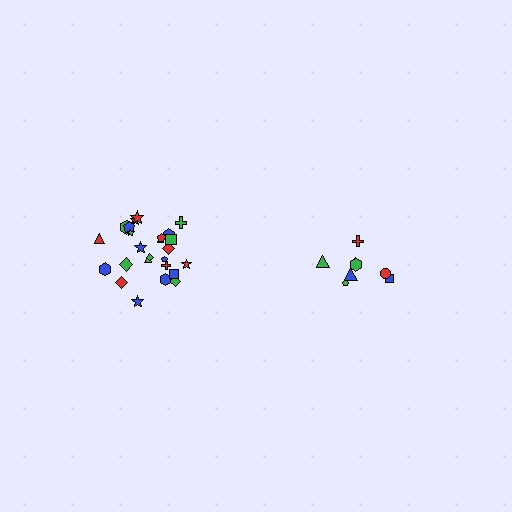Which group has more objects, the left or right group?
The left group.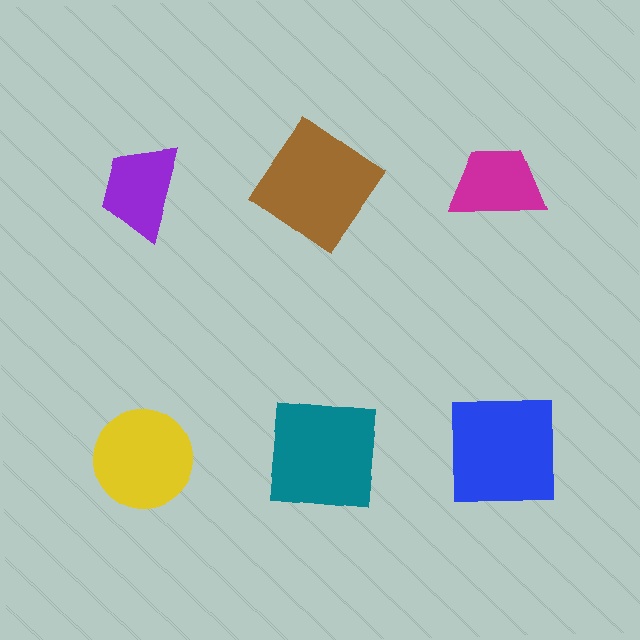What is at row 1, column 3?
A magenta trapezoid.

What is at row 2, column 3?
A blue square.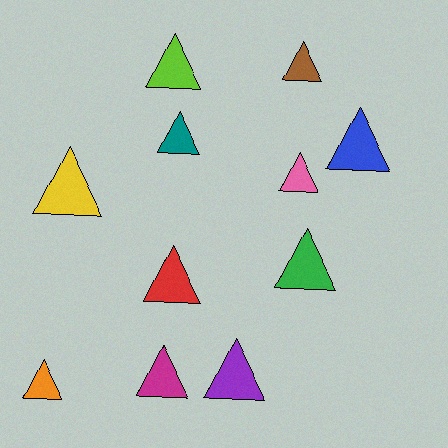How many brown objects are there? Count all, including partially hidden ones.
There is 1 brown object.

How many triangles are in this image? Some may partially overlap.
There are 11 triangles.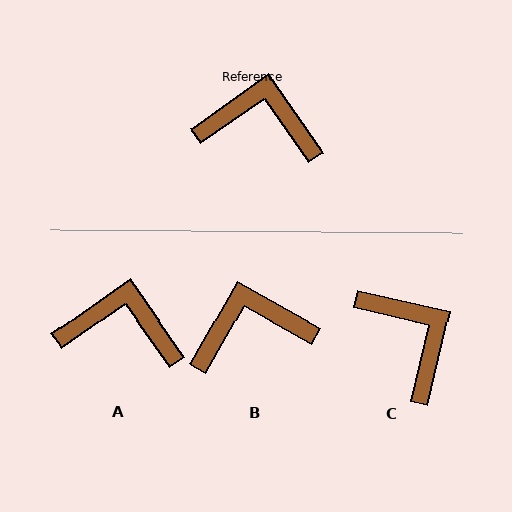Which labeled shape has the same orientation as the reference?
A.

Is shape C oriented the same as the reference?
No, it is off by about 48 degrees.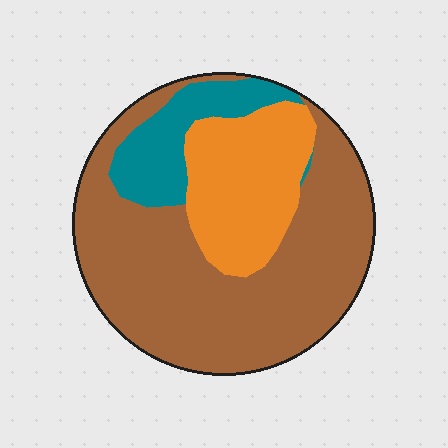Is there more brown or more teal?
Brown.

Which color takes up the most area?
Brown, at roughly 65%.